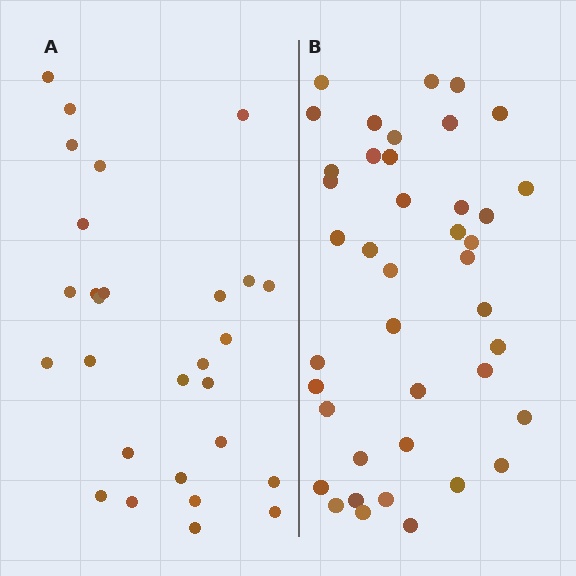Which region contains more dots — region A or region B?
Region B (the right region) has more dots.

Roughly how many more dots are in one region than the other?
Region B has approximately 15 more dots than region A.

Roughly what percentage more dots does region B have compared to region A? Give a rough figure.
About 45% more.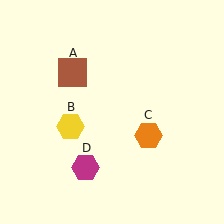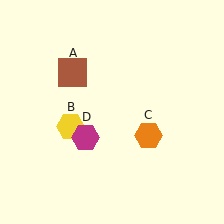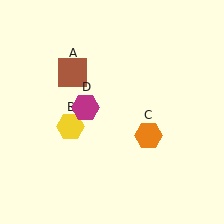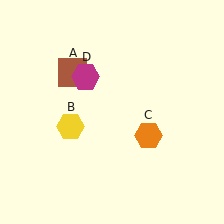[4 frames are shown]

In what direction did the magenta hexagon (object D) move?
The magenta hexagon (object D) moved up.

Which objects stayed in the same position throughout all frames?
Brown square (object A) and yellow hexagon (object B) and orange hexagon (object C) remained stationary.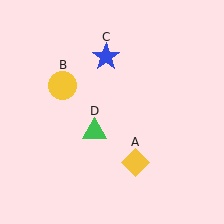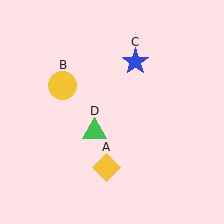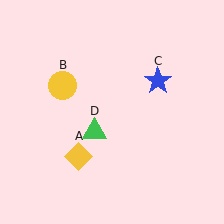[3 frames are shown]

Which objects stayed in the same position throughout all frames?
Yellow circle (object B) and green triangle (object D) remained stationary.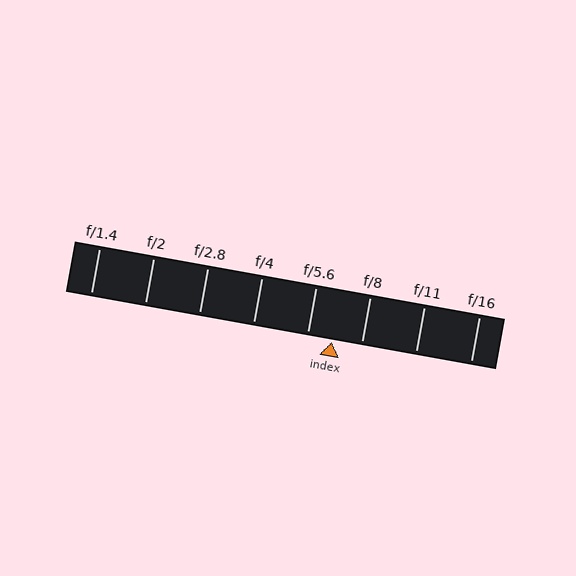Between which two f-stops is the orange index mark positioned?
The index mark is between f/5.6 and f/8.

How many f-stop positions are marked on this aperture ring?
There are 8 f-stop positions marked.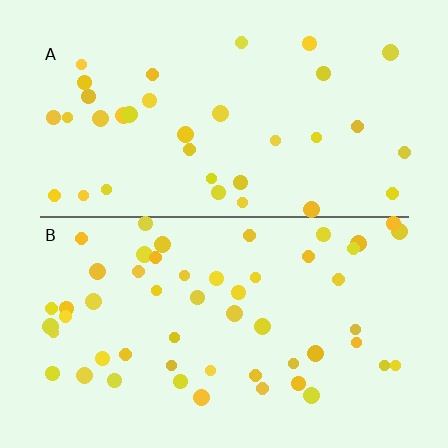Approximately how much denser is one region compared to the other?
Approximately 1.5× — region B over region A.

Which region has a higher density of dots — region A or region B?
B (the bottom).